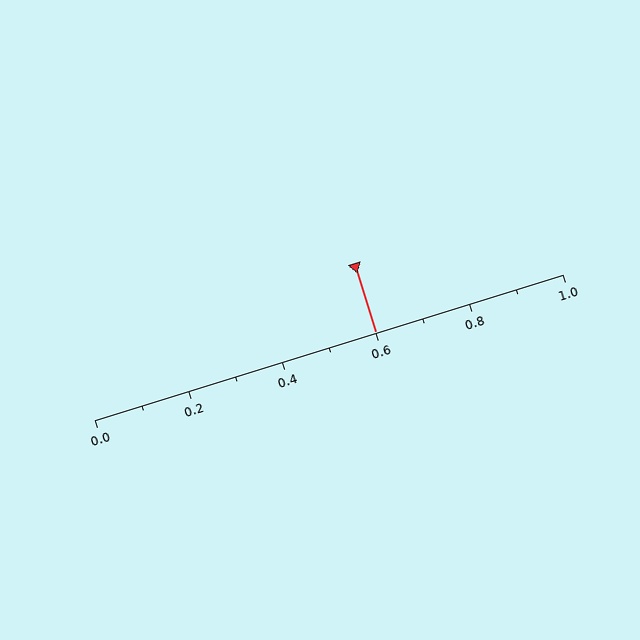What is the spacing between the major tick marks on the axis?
The major ticks are spaced 0.2 apart.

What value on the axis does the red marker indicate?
The marker indicates approximately 0.6.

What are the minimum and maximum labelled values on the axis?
The axis runs from 0.0 to 1.0.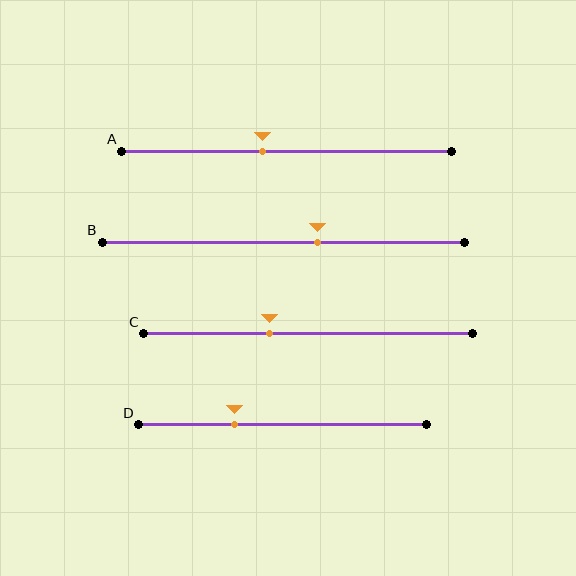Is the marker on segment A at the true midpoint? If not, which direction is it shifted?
No, the marker on segment A is shifted to the left by about 7% of the segment length.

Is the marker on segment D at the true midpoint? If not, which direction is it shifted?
No, the marker on segment D is shifted to the left by about 17% of the segment length.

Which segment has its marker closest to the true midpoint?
Segment A has its marker closest to the true midpoint.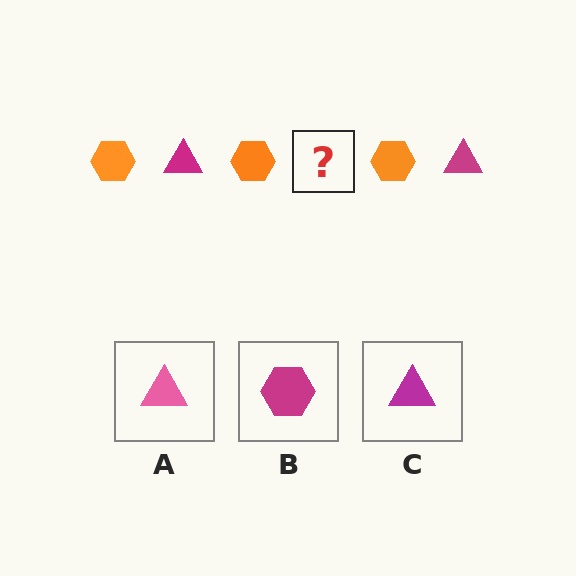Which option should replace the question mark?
Option C.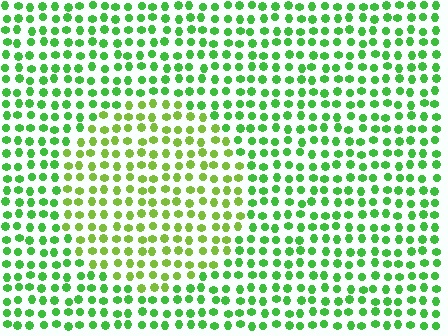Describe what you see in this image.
The image is filled with small green elements in a uniform arrangement. A circle-shaped region is visible where the elements are tinted to a slightly different hue, forming a subtle color boundary.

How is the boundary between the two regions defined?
The boundary is defined purely by a slight shift in hue (about 30 degrees). Spacing, size, and orientation are identical on both sides.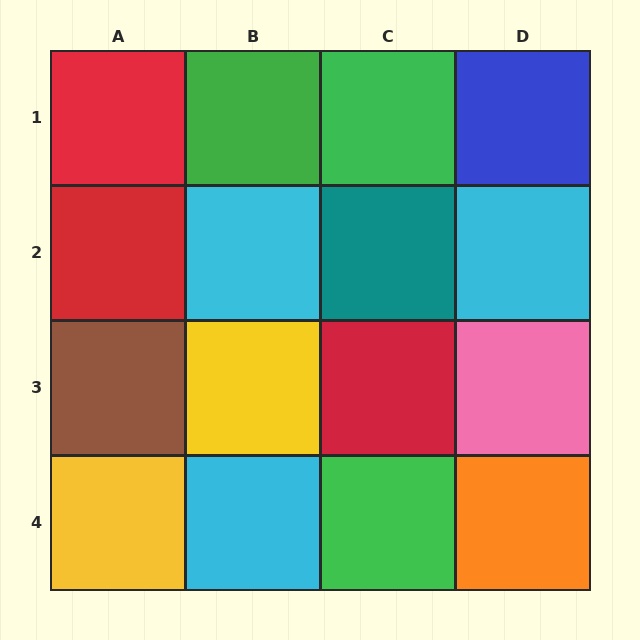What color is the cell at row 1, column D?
Blue.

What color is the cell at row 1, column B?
Green.